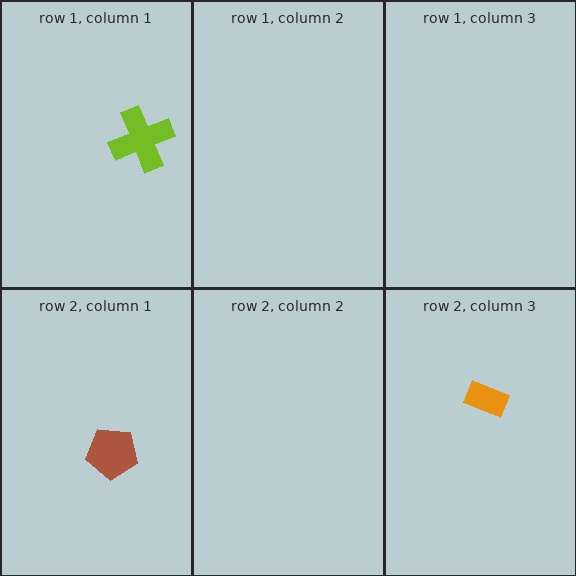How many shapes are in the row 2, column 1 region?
1.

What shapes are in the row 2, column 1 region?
The brown pentagon.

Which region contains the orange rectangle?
The row 2, column 3 region.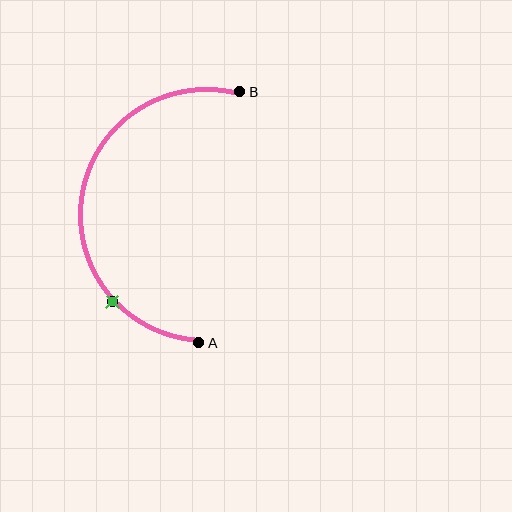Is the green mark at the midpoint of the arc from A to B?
No. The green mark lies on the arc but is closer to endpoint A. The arc midpoint would be at the point on the curve equidistant along the arc from both A and B.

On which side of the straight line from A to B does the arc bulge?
The arc bulges to the left of the straight line connecting A and B.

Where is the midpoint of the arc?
The arc midpoint is the point on the curve farthest from the straight line joining A and B. It sits to the left of that line.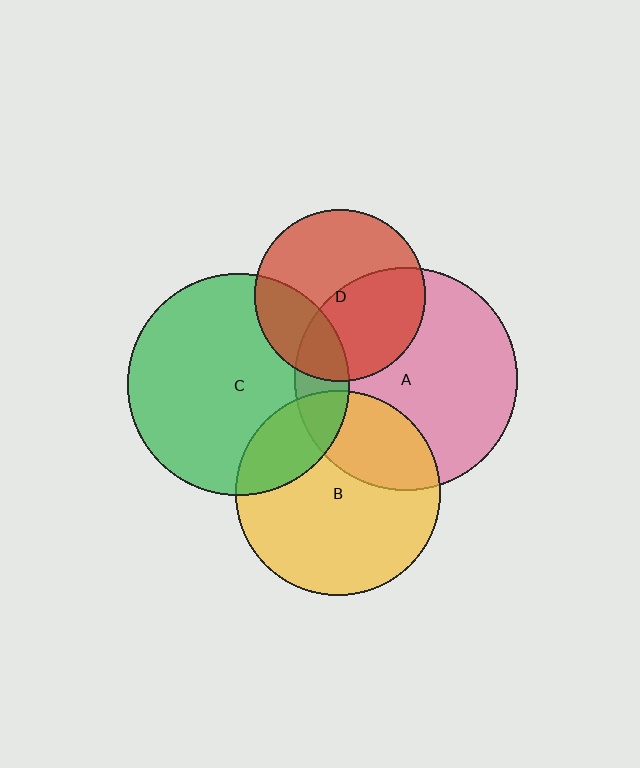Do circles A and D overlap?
Yes.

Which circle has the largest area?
Circle A (pink).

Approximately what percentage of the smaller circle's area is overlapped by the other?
Approximately 45%.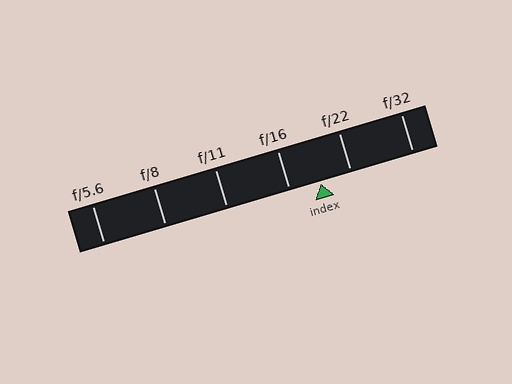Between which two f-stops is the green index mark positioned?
The index mark is between f/16 and f/22.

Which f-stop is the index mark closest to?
The index mark is closest to f/16.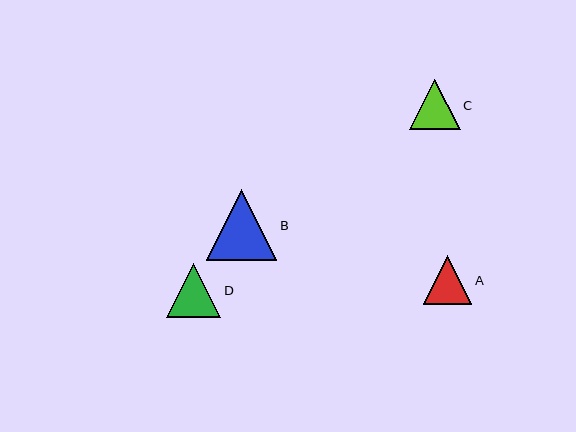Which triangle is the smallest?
Triangle A is the smallest with a size of approximately 48 pixels.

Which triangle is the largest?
Triangle B is the largest with a size of approximately 70 pixels.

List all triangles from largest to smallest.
From largest to smallest: B, D, C, A.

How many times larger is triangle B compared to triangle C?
Triangle B is approximately 1.4 times the size of triangle C.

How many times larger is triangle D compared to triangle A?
Triangle D is approximately 1.1 times the size of triangle A.